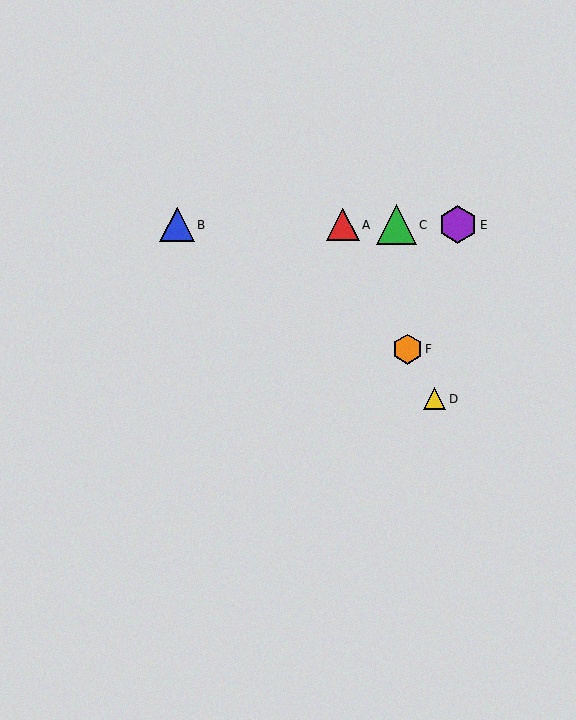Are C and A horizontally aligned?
Yes, both are at y≈225.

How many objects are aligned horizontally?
4 objects (A, B, C, E) are aligned horizontally.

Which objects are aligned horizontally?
Objects A, B, C, E are aligned horizontally.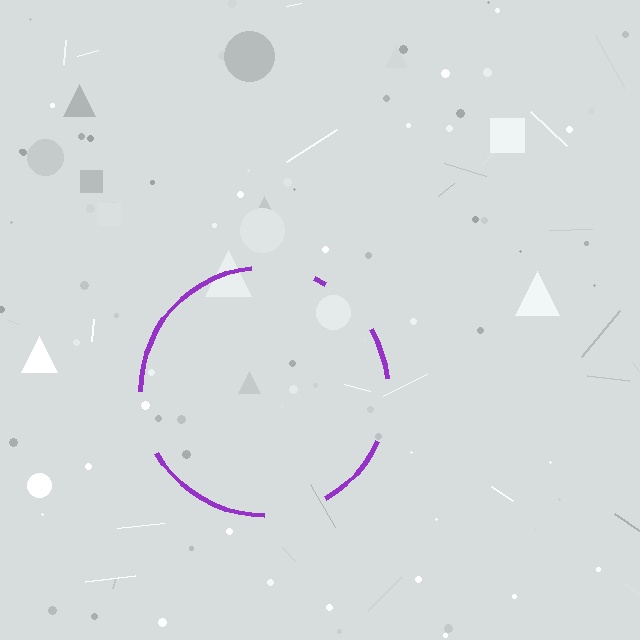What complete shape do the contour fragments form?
The contour fragments form a circle.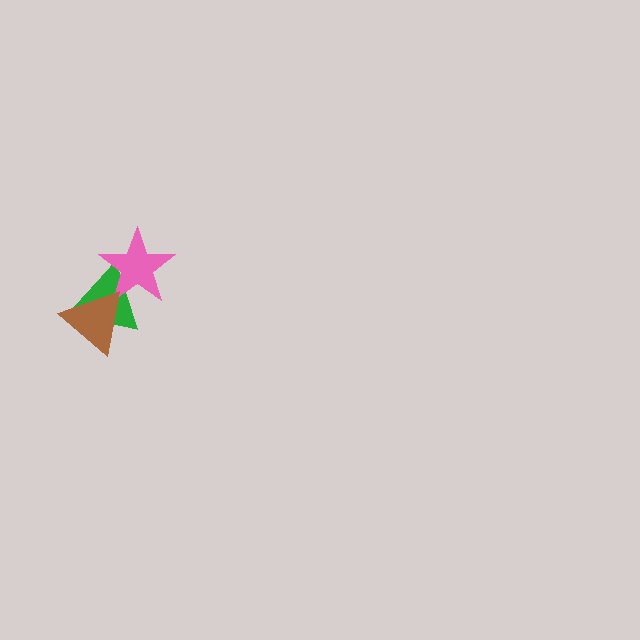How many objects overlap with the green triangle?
2 objects overlap with the green triangle.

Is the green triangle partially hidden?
Yes, it is partially covered by another shape.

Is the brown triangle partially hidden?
No, no other shape covers it.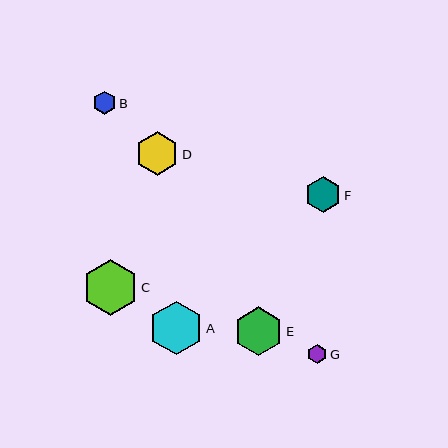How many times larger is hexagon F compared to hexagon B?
Hexagon F is approximately 1.5 times the size of hexagon B.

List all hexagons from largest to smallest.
From largest to smallest: C, A, E, D, F, B, G.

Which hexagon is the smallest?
Hexagon G is the smallest with a size of approximately 19 pixels.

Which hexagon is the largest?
Hexagon C is the largest with a size of approximately 56 pixels.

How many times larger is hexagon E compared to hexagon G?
Hexagon E is approximately 2.6 times the size of hexagon G.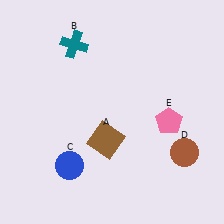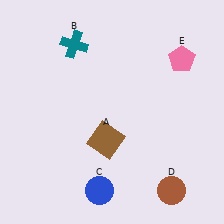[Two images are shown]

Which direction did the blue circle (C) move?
The blue circle (C) moved right.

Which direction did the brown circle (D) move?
The brown circle (D) moved down.